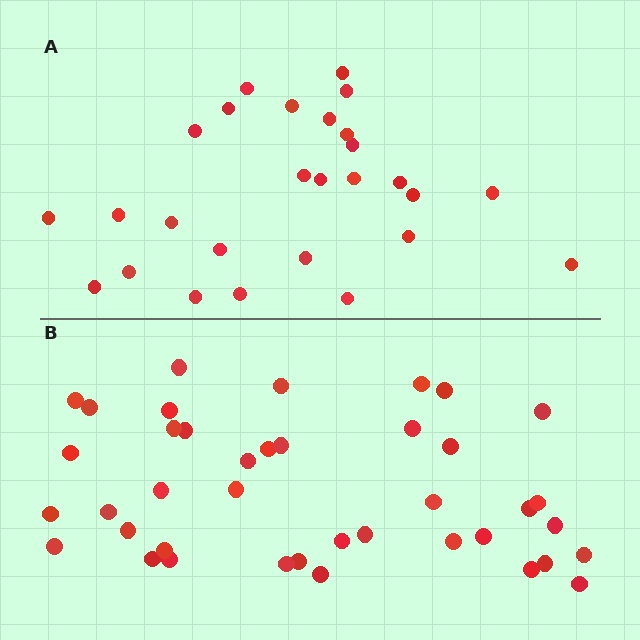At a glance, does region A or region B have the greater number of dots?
Region B (the bottom region) has more dots.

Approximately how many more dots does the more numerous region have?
Region B has approximately 15 more dots than region A.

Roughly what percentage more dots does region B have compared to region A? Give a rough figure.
About 50% more.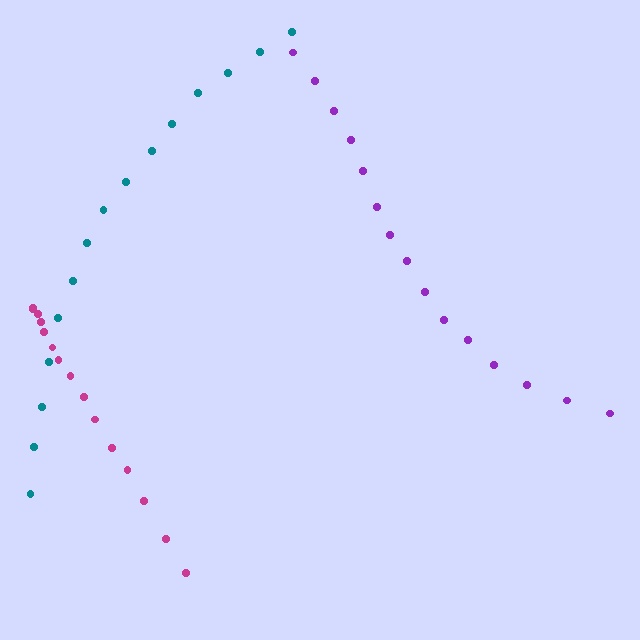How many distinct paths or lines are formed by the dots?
There are 3 distinct paths.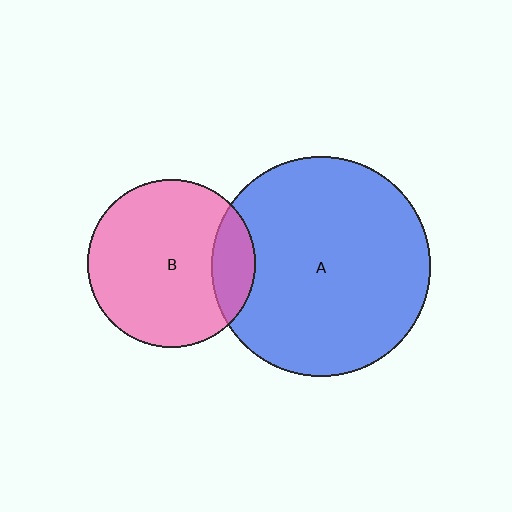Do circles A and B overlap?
Yes.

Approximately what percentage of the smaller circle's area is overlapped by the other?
Approximately 15%.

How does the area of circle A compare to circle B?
Approximately 1.7 times.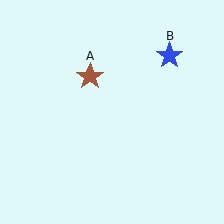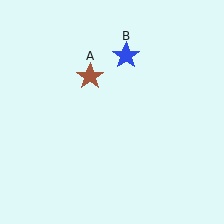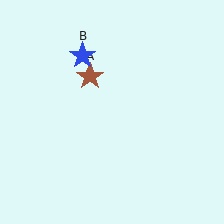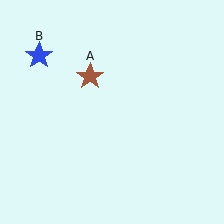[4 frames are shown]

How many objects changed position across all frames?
1 object changed position: blue star (object B).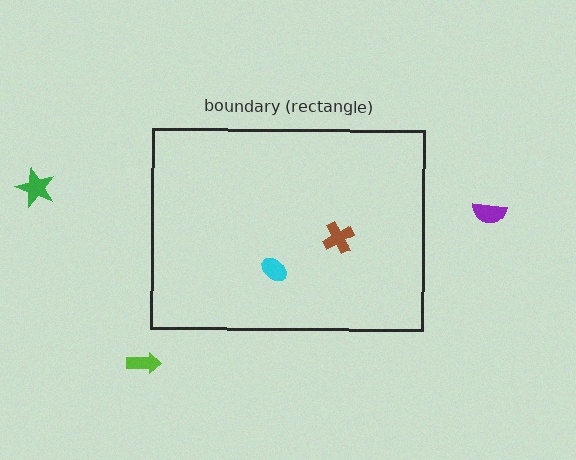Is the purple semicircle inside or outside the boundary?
Outside.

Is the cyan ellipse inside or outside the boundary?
Inside.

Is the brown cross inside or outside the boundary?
Inside.